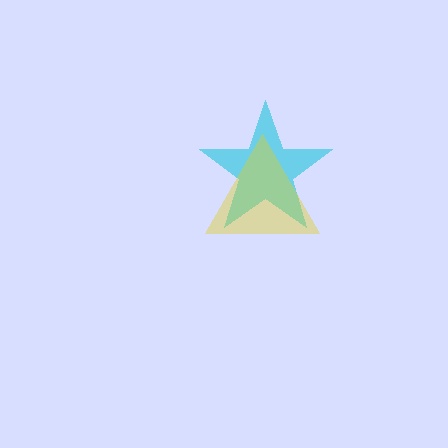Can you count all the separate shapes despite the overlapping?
Yes, there are 2 separate shapes.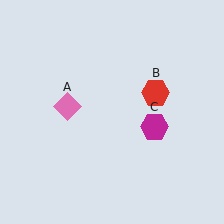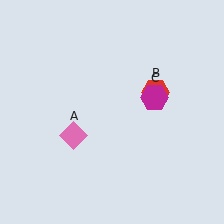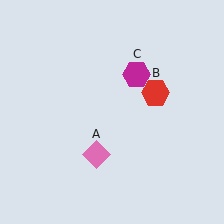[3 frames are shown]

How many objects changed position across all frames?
2 objects changed position: pink diamond (object A), magenta hexagon (object C).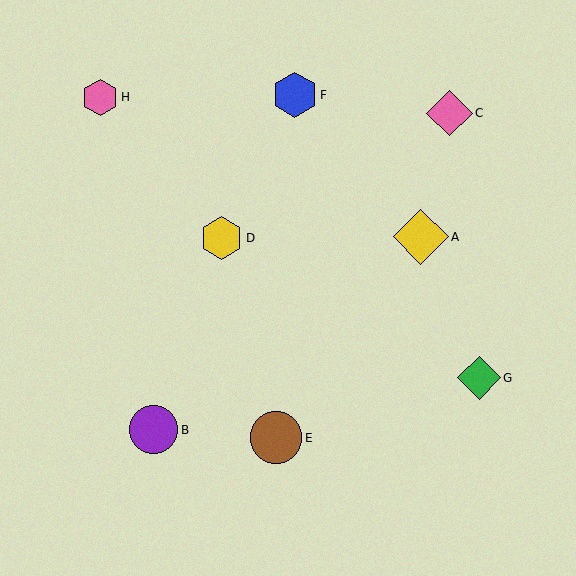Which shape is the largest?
The yellow diamond (labeled A) is the largest.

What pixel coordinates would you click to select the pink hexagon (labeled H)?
Click at (100, 97) to select the pink hexagon H.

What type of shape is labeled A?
Shape A is a yellow diamond.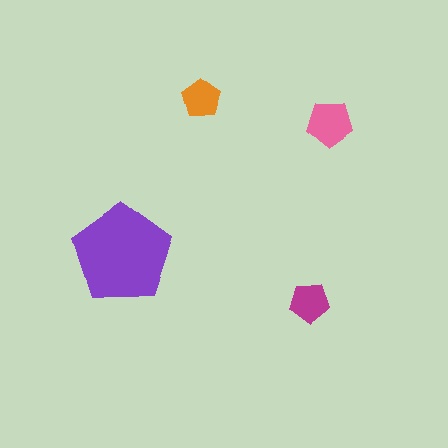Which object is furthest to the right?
The pink pentagon is rightmost.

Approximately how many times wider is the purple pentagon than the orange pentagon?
About 2.5 times wider.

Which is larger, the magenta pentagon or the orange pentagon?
The magenta one.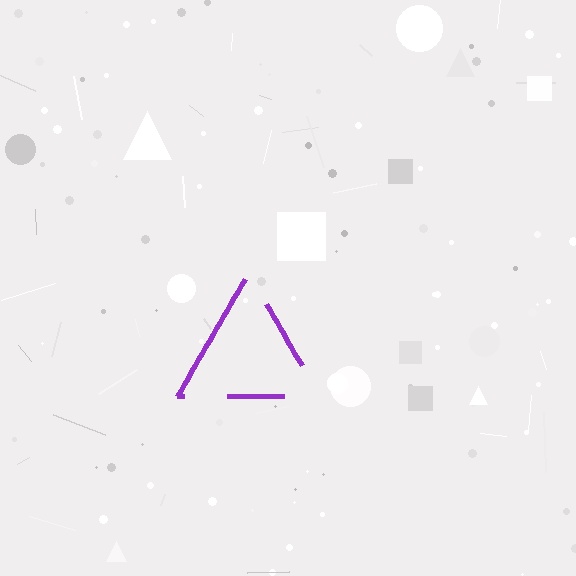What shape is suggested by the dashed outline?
The dashed outline suggests a triangle.